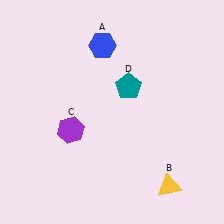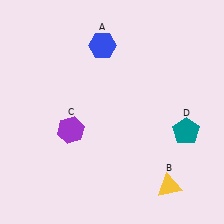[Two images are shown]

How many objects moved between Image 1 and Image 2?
1 object moved between the two images.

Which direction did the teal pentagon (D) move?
The teal pentagon (D) moved right.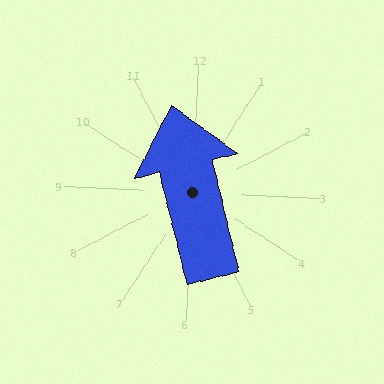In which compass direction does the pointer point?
North.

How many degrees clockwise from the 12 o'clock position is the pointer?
Approximately 344 degrees.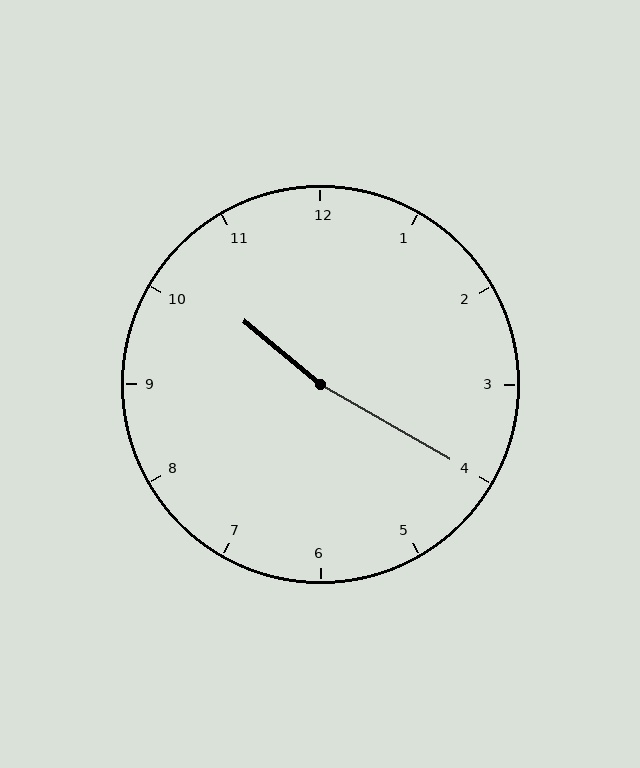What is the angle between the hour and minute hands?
Approximately 170 degrees.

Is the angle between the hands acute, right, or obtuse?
It is obtuse.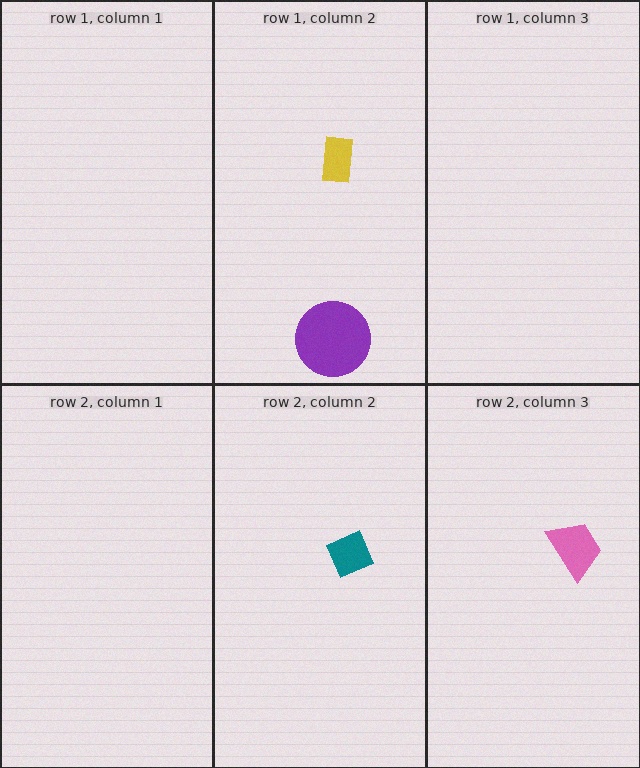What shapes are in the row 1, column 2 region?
The yellow rectangle, the purple circle.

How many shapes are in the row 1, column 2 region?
2.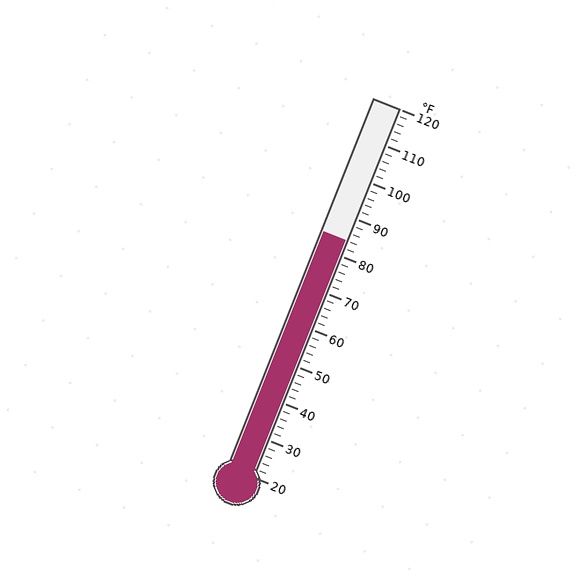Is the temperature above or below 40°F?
The temperature is above 40°F.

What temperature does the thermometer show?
The thermometer shows approximately 84°F.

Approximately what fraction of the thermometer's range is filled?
The thermometer is filled to approximately 65% of its range.